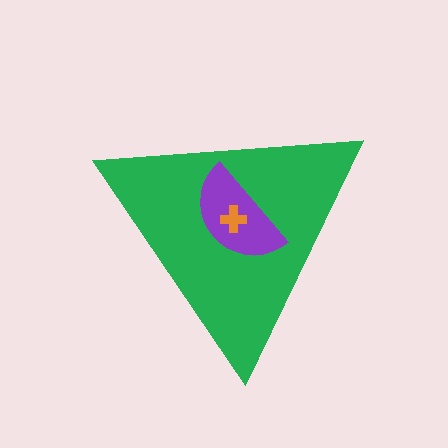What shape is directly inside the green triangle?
The purple semicircle.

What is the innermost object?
The orange cross.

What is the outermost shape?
The green triangle.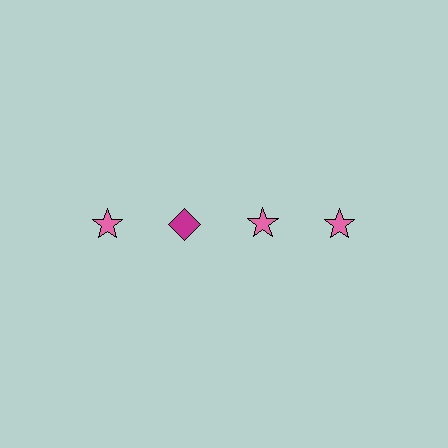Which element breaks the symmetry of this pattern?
The magenta diamond in the top row, second from left column breaks the symmetry. All other shapes are pink stars.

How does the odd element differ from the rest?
It differs in both color (magenta instead of pink) and shape (diamond instead of star).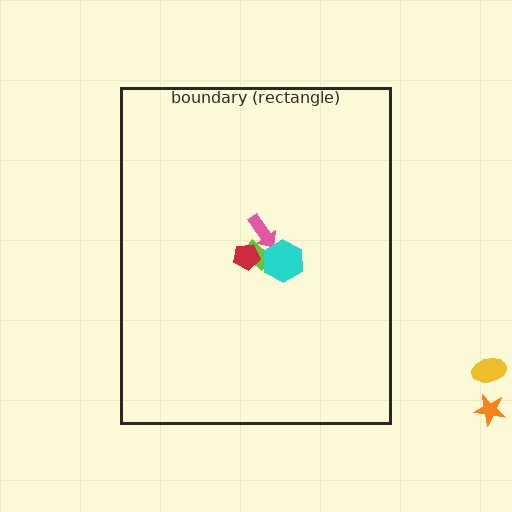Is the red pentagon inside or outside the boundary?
Inside.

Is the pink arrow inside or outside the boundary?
Inside.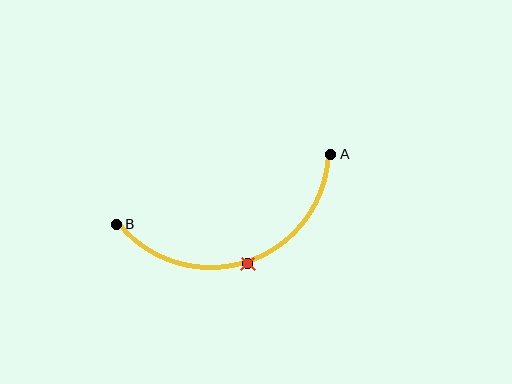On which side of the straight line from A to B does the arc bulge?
The arc bulges below the straight line connecting A and B.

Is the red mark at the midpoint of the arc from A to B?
Yes. The red mark lies on the arc at equal arc-length from both A and B — it is the arc midpoint.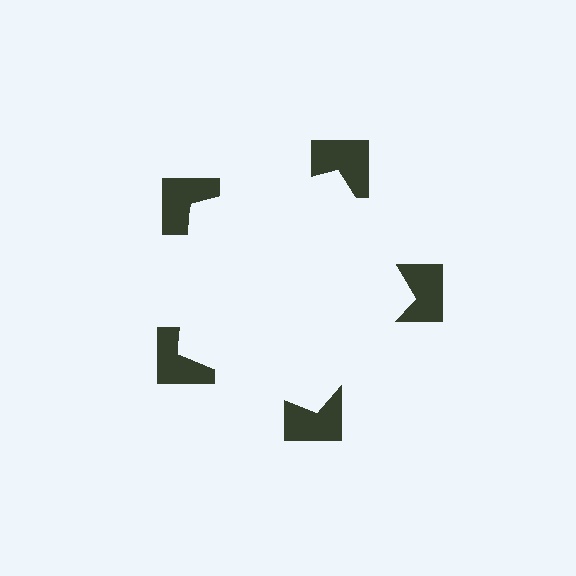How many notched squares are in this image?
There are 5 — one at each vertex of the illusory pentagon.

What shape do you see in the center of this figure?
An illusory pentagon — its edges are inferred from the aligned wedge cuts in the notched squares, not physically drawn.